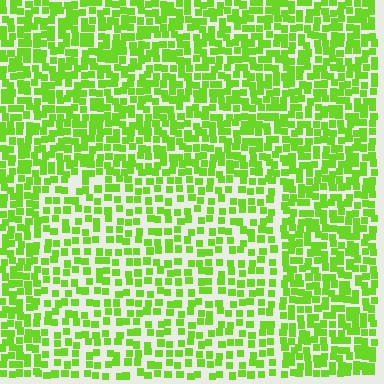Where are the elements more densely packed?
The elements are more densely packed outside the rectangle boundary.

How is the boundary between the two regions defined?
The boundary is defined by a change in element density (approximately 1.6x ratio). All elements are the same color, size, and shape.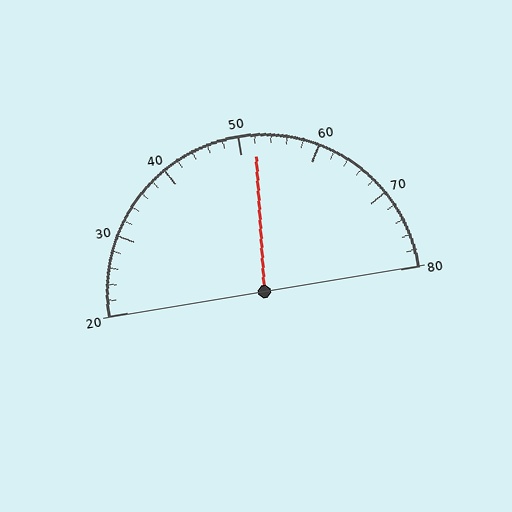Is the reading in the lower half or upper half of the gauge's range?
The reading is in the upper half of the range (20 to 80).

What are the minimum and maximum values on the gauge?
The gauge ranges from 20 to 80.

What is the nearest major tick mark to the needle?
The nearest major tick mark is 50.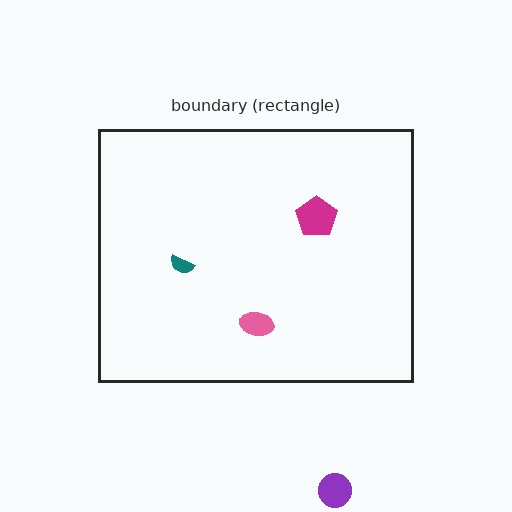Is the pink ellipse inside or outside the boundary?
Inside.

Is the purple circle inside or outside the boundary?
Outside.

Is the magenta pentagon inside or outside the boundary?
Inside.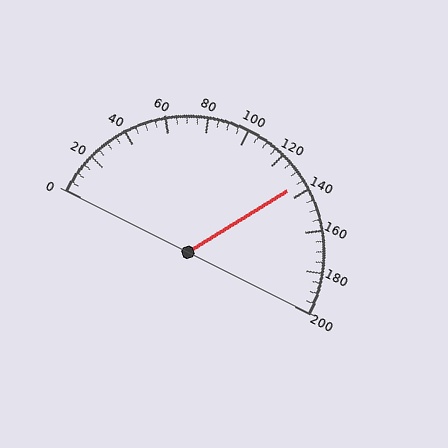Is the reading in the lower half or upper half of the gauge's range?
The reading is in the upper half of the range (0 to 200).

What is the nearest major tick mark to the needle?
The nearest major tick mark is 140.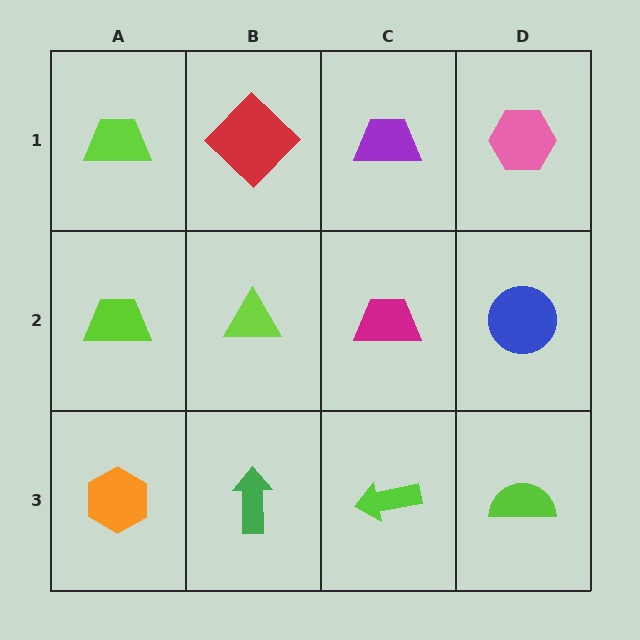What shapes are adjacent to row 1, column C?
A magenta trapezoid (row 2, column C), a red diamond (row 1, column B), a pink hexagon (row 1, column D).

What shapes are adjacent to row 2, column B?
A red diamond (row 1, column B), a green arrow (row 3, column B), a lime trapezoid (row 2, column A), a magenta trapezoid (row 2, column C).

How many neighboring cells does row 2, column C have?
4.